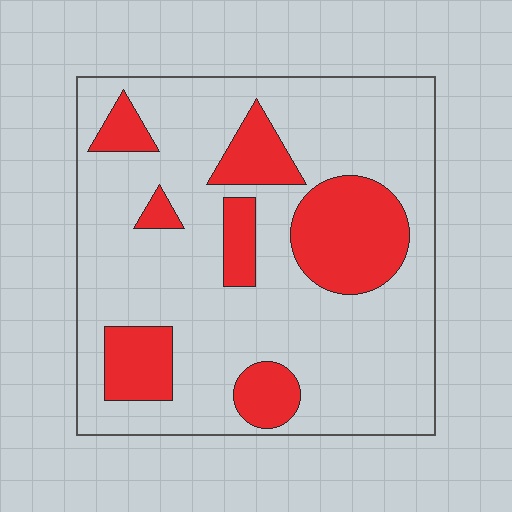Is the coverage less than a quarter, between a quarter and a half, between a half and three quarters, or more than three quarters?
Less than a quarter.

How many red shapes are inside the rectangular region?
7.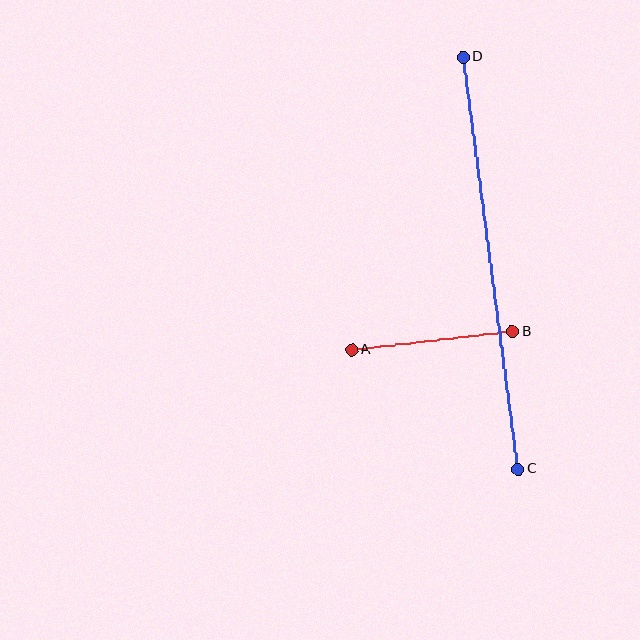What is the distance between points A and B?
The distance is approximately 162 pixels.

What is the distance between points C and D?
The distance is approximately 416 pixels.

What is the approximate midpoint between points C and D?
The midpoint is at approximately (490, 263) pixels.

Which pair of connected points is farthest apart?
Points C and D are farthest apart.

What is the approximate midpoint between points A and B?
The midpoint is at approximately (432, 341) pixels.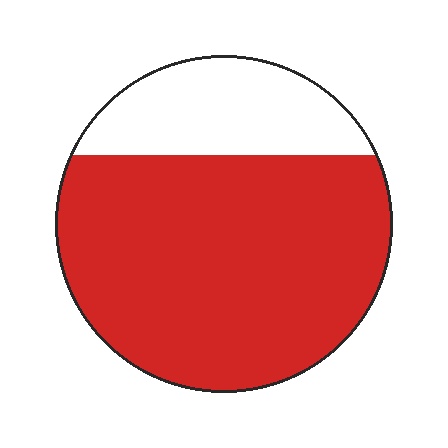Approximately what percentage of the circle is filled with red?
Approximately 75%.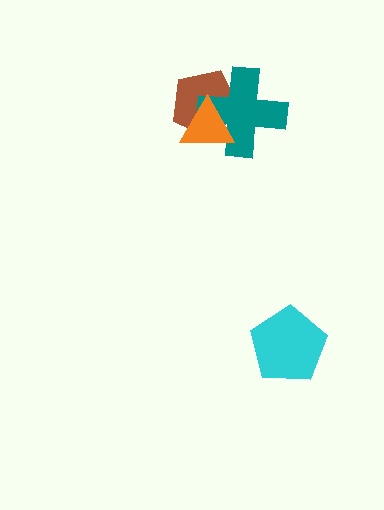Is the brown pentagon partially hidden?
Yes, it is partially covered by another shape.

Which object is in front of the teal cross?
The orange triangle is in front of the teal cross.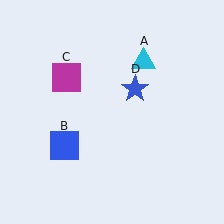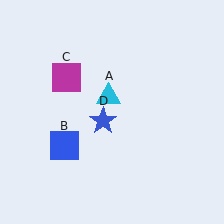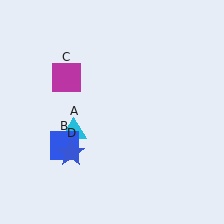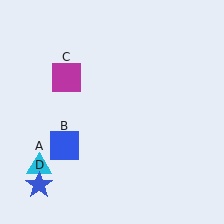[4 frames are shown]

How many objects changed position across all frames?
2 objects changed position: cyan triangle (object A), blue star (object D).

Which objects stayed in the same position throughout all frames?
Blue square (object B) and magenta square (object C) remained stationary.